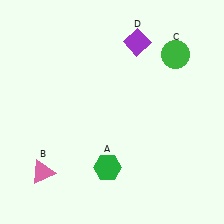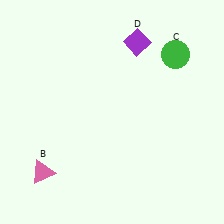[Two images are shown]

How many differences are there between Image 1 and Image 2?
There is 1 difference between the two images.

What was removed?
The green hexagon (A) was removed in Image 2.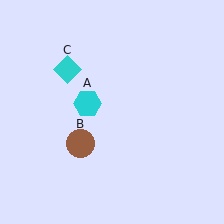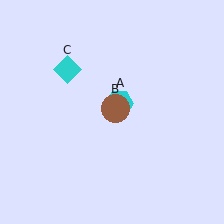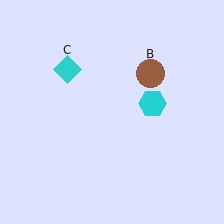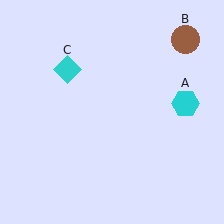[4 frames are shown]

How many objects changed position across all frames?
2 objects changed position: cyan hexagon (object A), brown circle (object B).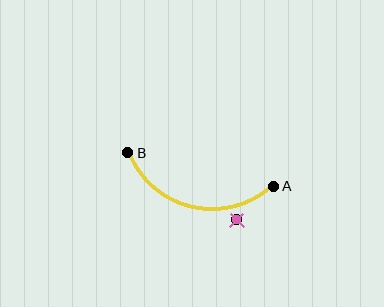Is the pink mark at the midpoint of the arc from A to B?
No — the pink mark does not lie on the arc at all. It sits slightly outside the curve.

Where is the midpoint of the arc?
The arc midpoint is the point on the curve farthest from the straight line joining A and B. It sits below that line.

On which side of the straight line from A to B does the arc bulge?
The arc bulges below the straight line connecting A and B.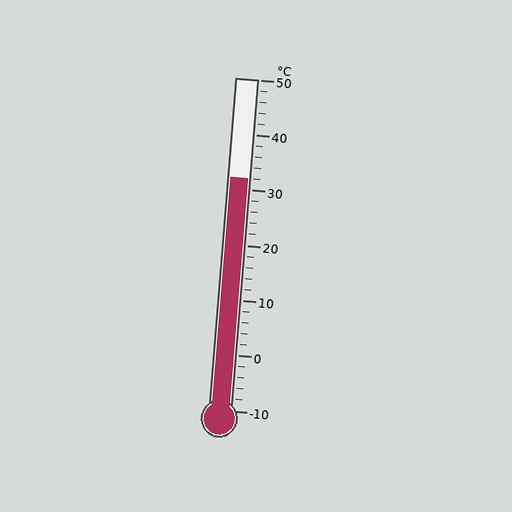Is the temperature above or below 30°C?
The temperature is above 30°C.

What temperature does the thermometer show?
The thermometer shows approximately 32°C.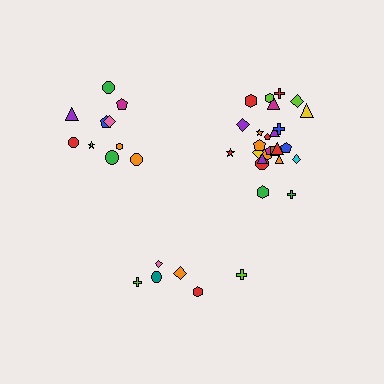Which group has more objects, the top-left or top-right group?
The top-right group.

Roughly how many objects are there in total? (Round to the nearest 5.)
Roughly 40 objects in total.